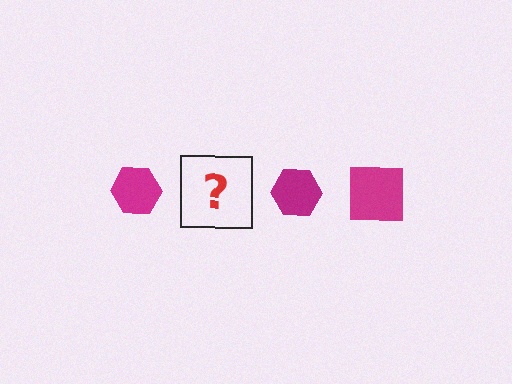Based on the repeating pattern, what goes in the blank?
The blank should be a magenta square.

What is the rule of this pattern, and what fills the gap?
The rule is that the pattern cycles through hexagon, square shapes in magenta. The gap should be filled with a magenta square.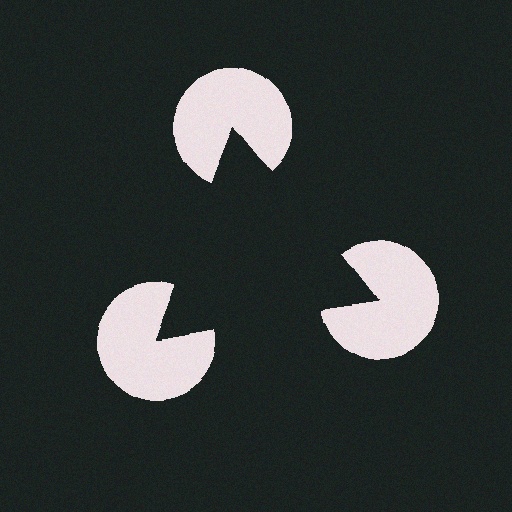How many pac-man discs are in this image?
There are 3 — one at each vertex of the illusory triangle.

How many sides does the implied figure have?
3 sides.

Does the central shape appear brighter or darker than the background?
It typically appears slightly darker than the background, even though no actual brightness change is drawn.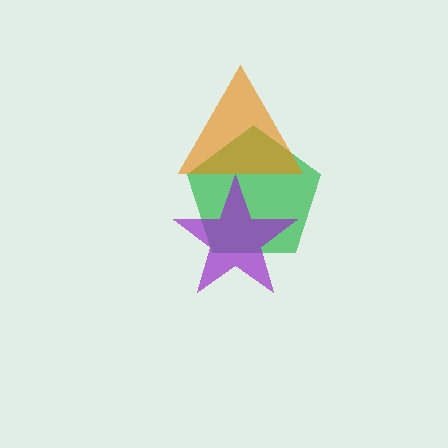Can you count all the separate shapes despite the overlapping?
Yes, there are 3 separate shapes.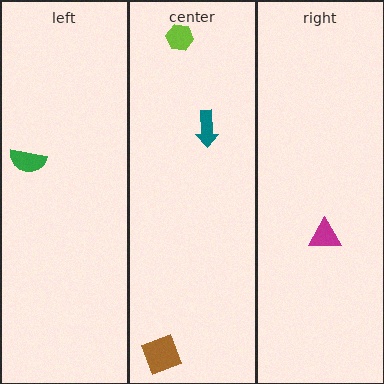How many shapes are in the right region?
1.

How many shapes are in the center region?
3.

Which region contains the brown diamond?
The center region.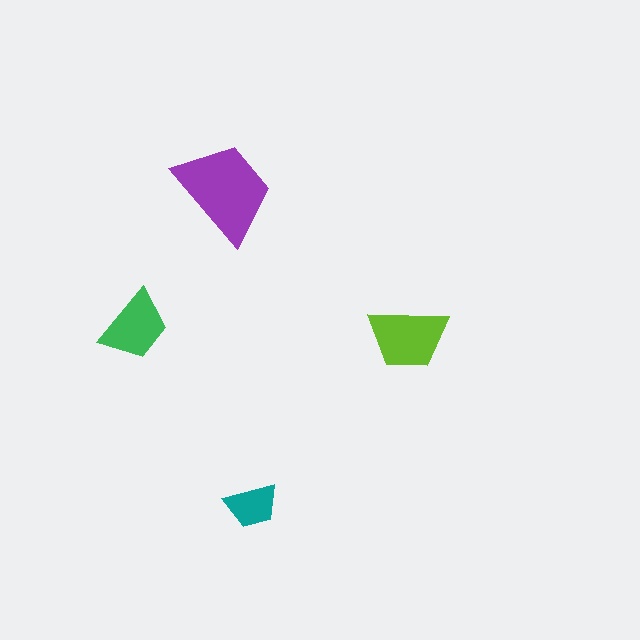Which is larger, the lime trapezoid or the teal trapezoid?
The lime one.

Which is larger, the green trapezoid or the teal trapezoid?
The green one.